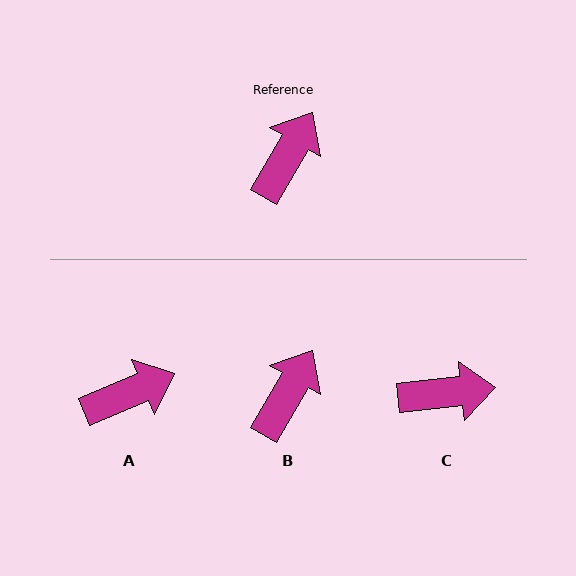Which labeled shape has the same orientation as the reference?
B.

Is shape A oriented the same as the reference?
No, it is off by about 37 degrees.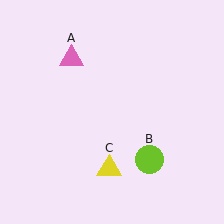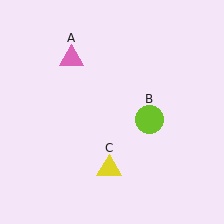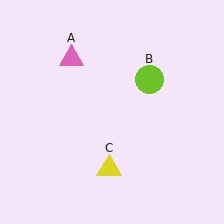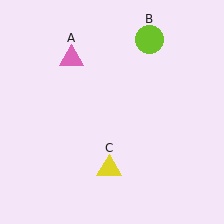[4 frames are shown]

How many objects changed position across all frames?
1 object changed position: lime circle (object B).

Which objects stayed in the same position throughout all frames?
Pink triangle (object A) and yellow triangle (object C) remained stationary.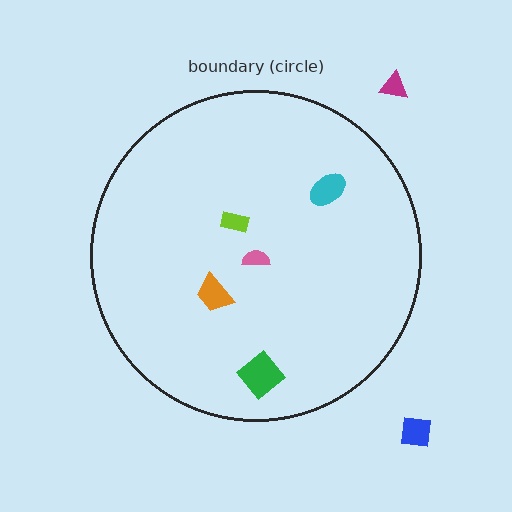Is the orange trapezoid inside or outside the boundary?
Inside.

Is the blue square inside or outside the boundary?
Outside.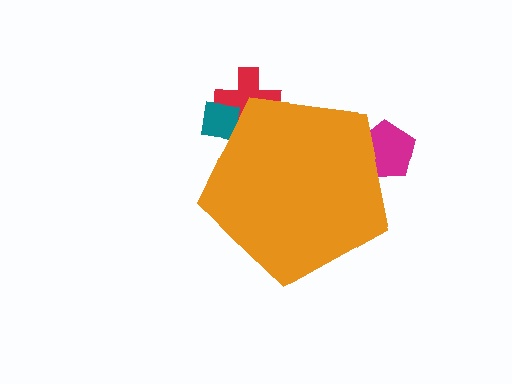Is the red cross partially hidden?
Yes, the red cross is partially hidden behind the orange pentagon.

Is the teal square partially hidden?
Yes, the teal square is partially hidden behind the orange pentagon.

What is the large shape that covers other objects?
An orange pentagon.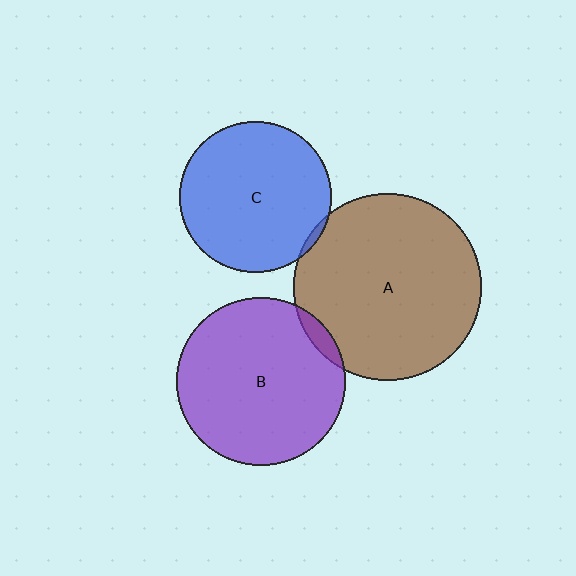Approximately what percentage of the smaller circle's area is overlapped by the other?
Approximately 5%.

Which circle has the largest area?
Circle A (brown).